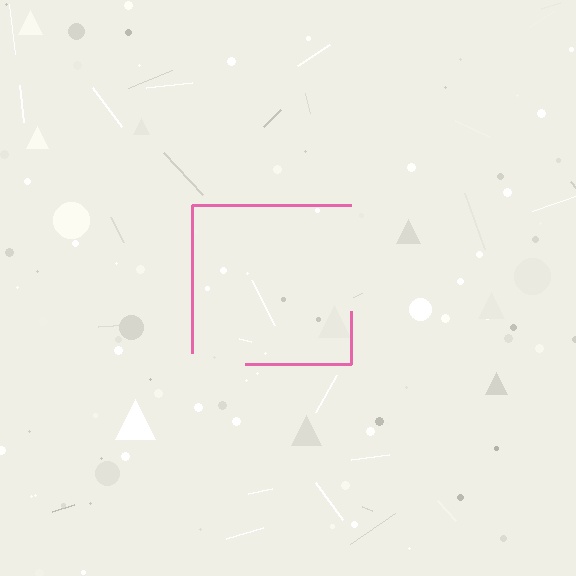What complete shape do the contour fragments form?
The contour fragments form a square.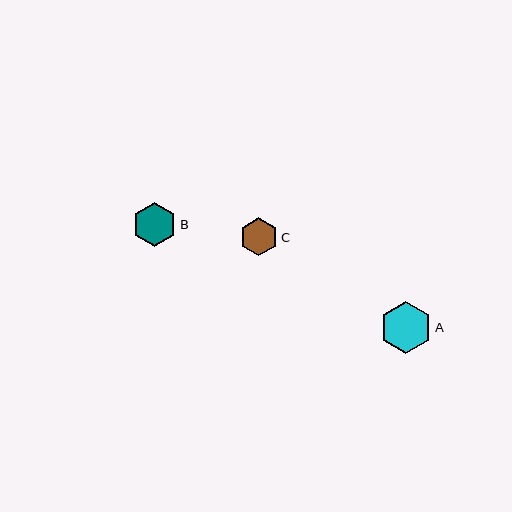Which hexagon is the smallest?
Hexagon C is the smallest with a size of approximately 38 pixels.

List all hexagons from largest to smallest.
From largest to smallest: A, B, C.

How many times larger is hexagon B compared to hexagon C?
Hexagon B is approximately 1.2 times the size of hexagon C.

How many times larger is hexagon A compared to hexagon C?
Hexagon A is approximately 1.4 times the size of hexagon C.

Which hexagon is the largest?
Hexagon A is the largest with a size of approximately 52 pixels.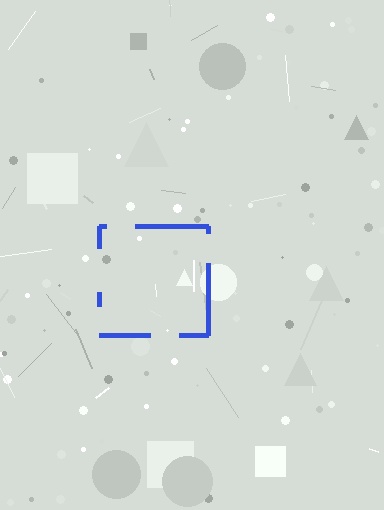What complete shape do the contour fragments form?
The contour fragments form a square.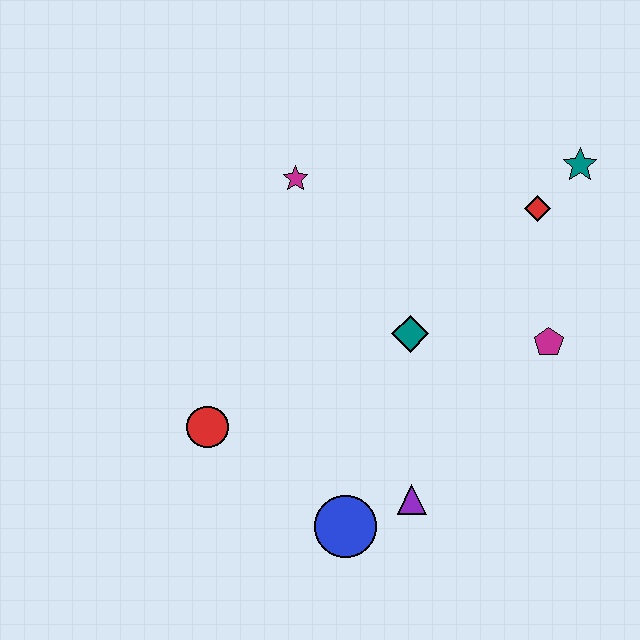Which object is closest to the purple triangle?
The blue circle is closest to the purple triangle.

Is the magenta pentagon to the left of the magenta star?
No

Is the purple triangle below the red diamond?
Yes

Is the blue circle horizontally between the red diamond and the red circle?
Yes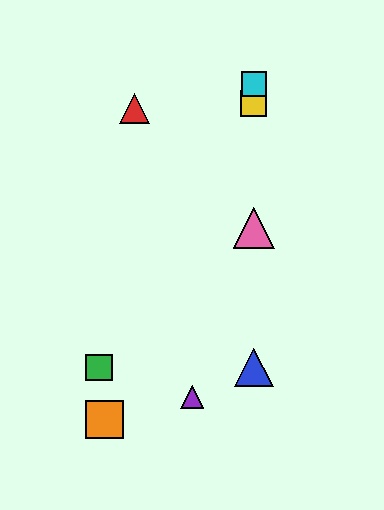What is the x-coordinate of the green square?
The green square is at x≈99.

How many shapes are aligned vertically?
4 shapes (the blue triangle, the yellow square, the cyan square, the pink triangle) are aligned vertically.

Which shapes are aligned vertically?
The blue triangle, the yellow square, the cyan square, the pink triangle are aligned vertically.